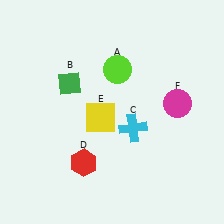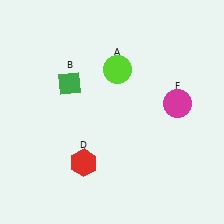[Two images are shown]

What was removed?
The yellow square (E), the cyan cross (C) were removed in Image 2.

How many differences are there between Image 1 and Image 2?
There are 2 differences between the two images.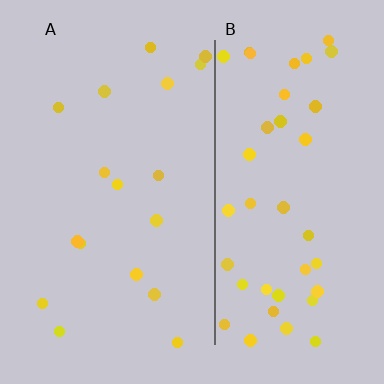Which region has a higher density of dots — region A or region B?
B (the right).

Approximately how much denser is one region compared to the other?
Approximately 2.4× — region B over region A.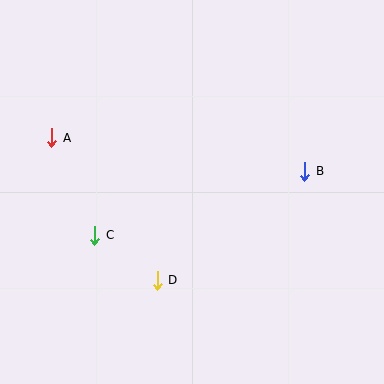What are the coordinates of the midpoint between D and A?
The midpoint between D and A is at (105, 209).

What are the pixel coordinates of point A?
Point A is at (52, 138).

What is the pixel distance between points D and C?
The distance between D and C is 77 pixels.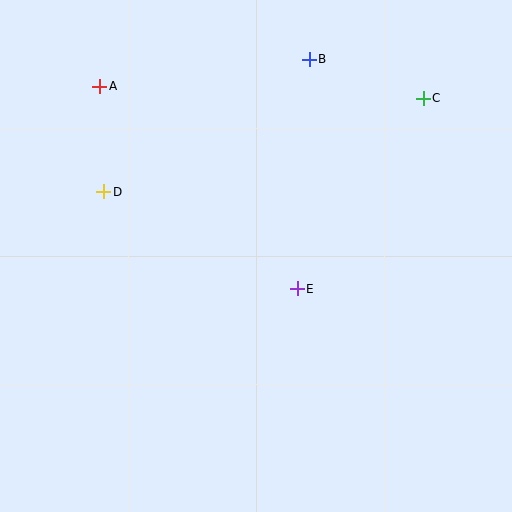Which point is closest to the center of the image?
Point E at (297, 289) is closest to the center.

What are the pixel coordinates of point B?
Point B is at (309, 59).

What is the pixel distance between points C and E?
The distance between C and E is 228 pixels.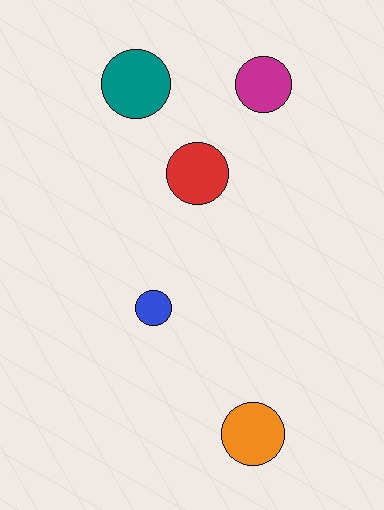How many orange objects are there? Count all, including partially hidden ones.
There is 1 orange object.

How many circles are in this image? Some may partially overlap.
There are 5 circles.